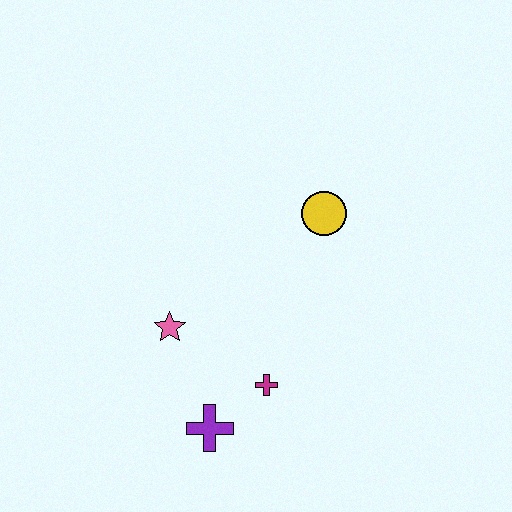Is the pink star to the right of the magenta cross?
No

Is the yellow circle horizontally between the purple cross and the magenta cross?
No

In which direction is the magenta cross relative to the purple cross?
The magenta cross is to the right of the purple cross.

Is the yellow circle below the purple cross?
No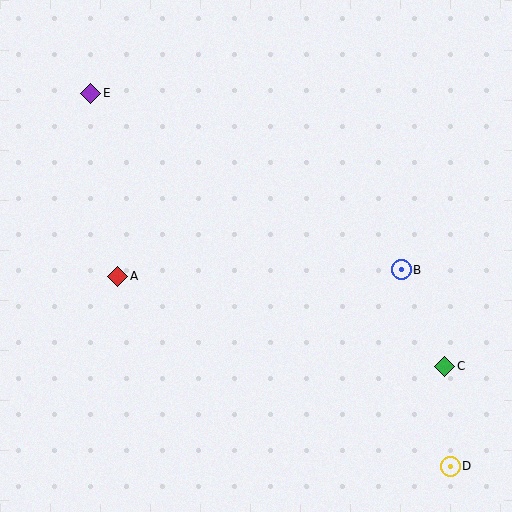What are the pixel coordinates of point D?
Point D is at (450, 466).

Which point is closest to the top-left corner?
Point E is closest to the top-left corner.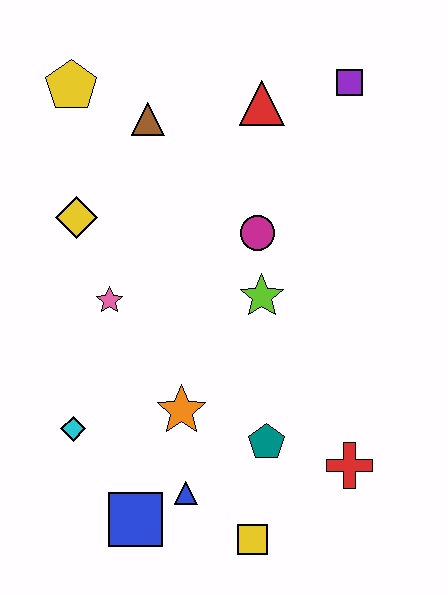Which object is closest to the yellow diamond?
The pink star is closest to the yellow diamond.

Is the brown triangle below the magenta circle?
No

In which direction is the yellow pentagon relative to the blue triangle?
The yellow pentagon is above the blue triangle.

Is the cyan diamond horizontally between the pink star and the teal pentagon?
No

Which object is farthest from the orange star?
The purple square is farthest from the orange star.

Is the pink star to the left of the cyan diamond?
No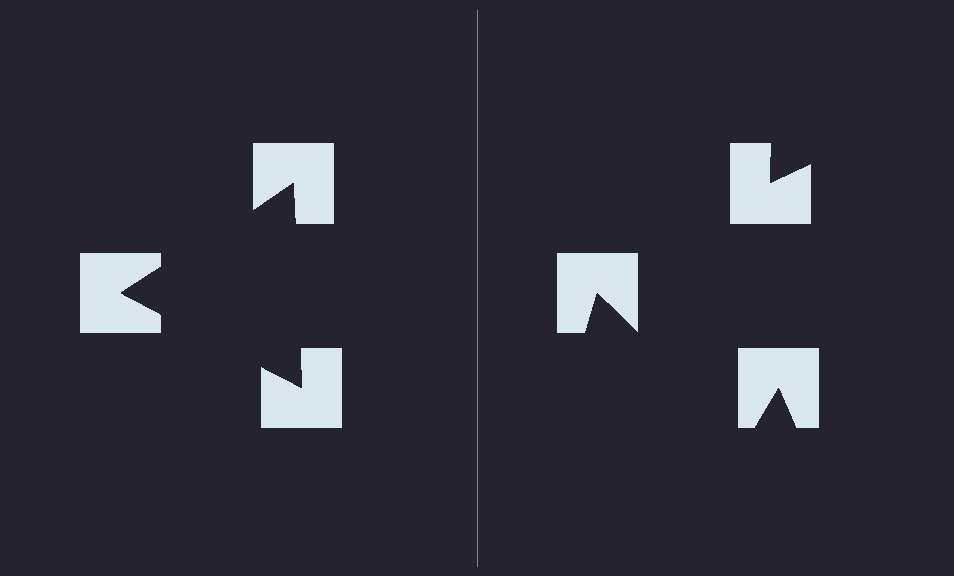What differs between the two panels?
The notched squares are positioned identically on both sides; only the wedge orientations differ. On the left they align to a triangle; on the right they are misaligned.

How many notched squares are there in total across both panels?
6 — 3 on each side.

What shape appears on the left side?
An illusory triangle.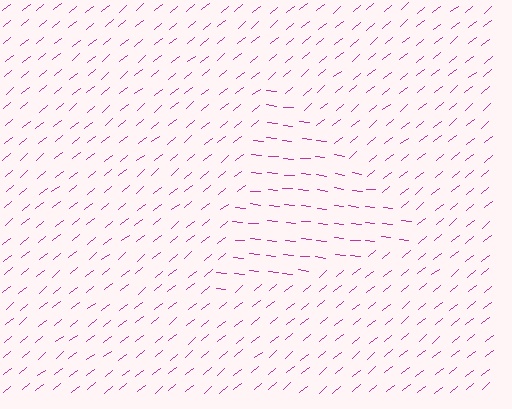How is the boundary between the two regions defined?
The boundary is defined purely by a change in line orientation (approximately 45 degrees difference). All lines are the same color and thickness.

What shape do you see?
I see a triangle.